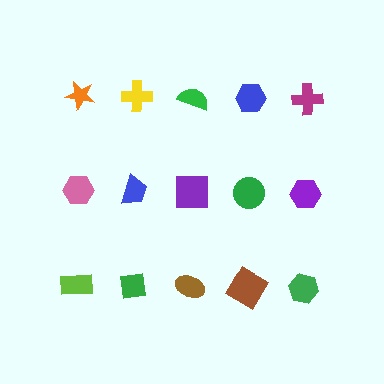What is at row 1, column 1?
An orange star.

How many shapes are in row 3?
5 shapes.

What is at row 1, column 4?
A blue hexagon.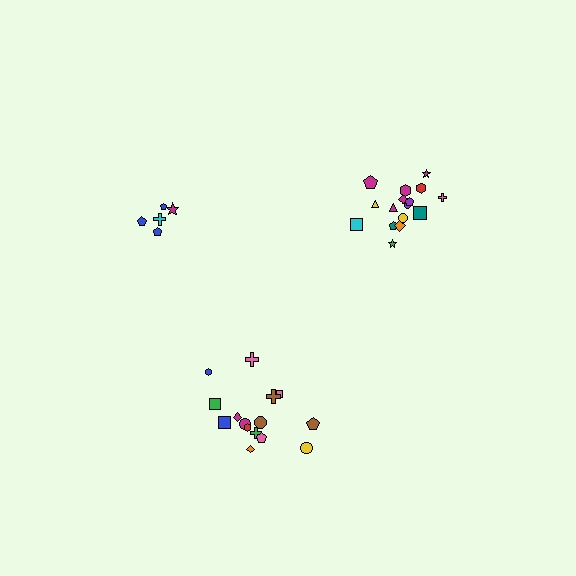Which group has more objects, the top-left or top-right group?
The top-right group.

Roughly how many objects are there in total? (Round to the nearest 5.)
Roughly 40 objects in total.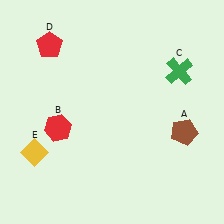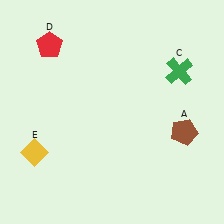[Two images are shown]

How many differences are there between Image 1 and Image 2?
There is 1 difference between the two images.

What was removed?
The red hexagon (B) was removed in Image 2.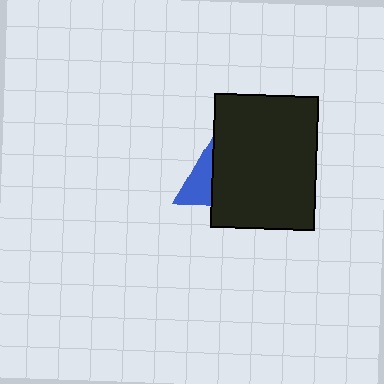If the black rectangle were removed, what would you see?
You would see the complete blue triangle.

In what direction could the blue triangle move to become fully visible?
The blue triangle could move left. That would shift it out from behind the black rectangle entirely.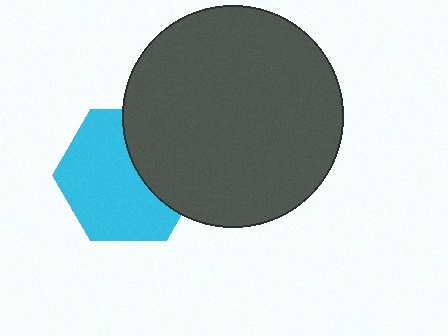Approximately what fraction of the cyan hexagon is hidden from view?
Roughly 35% of the cyan hexagon is hidden behind the dark gray circle.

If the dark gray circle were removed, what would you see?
You would see the complete cyan hexagon.